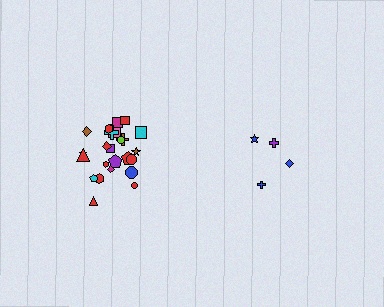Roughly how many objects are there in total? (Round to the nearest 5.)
Roughly 30 objects in total.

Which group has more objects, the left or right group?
The left group.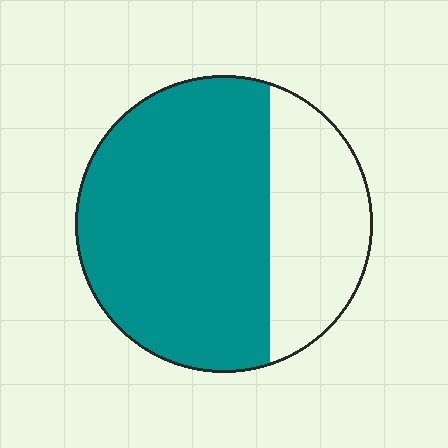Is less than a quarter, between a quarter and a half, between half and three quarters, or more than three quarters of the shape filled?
Between half and three quarters.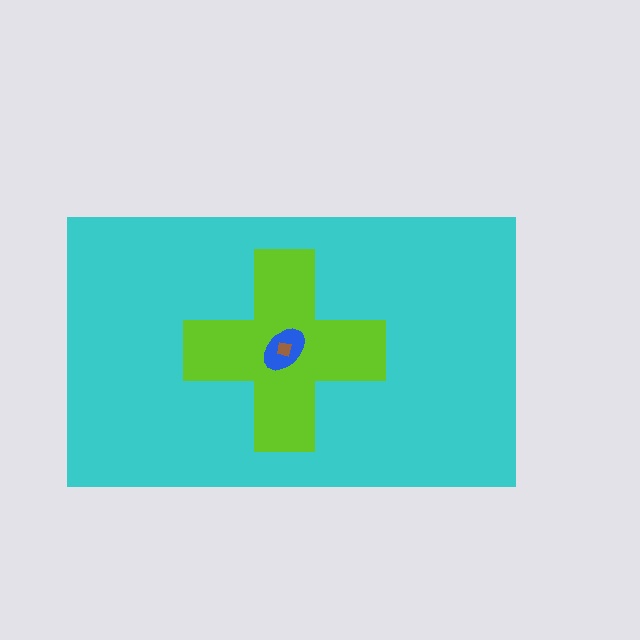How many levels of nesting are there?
4.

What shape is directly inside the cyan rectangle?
The lime cross.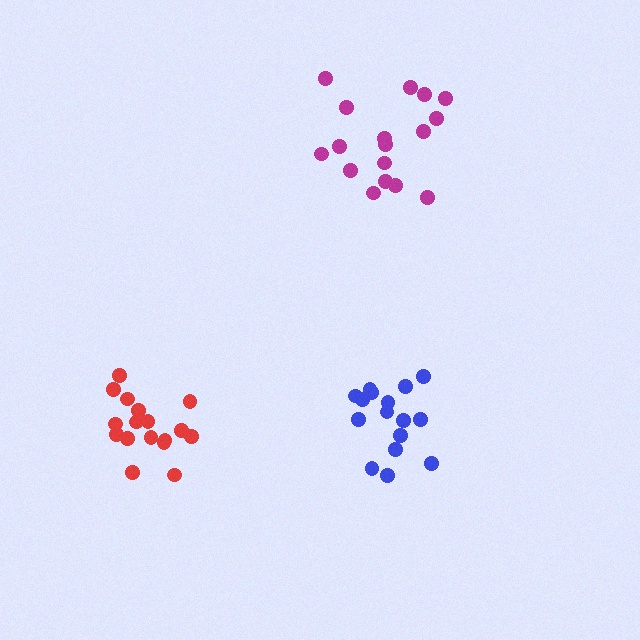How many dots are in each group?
Group 1: 17 dots, Group 2: 16 dots, Group 3: 17 dots (50 total).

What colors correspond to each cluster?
The clusters are colored: magenta, blue, red.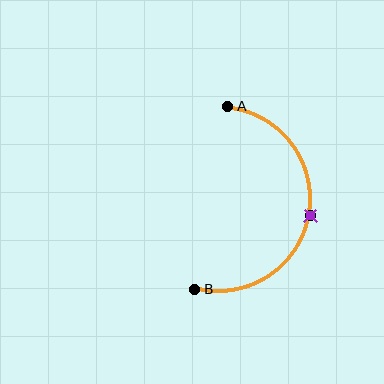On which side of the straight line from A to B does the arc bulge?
The arc bulges to the right of the straight line connecting A and B.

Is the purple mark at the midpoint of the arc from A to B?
Yes. The purple mark lies on the arc at equal arc-length from both A and B — it is the arc midpoint.